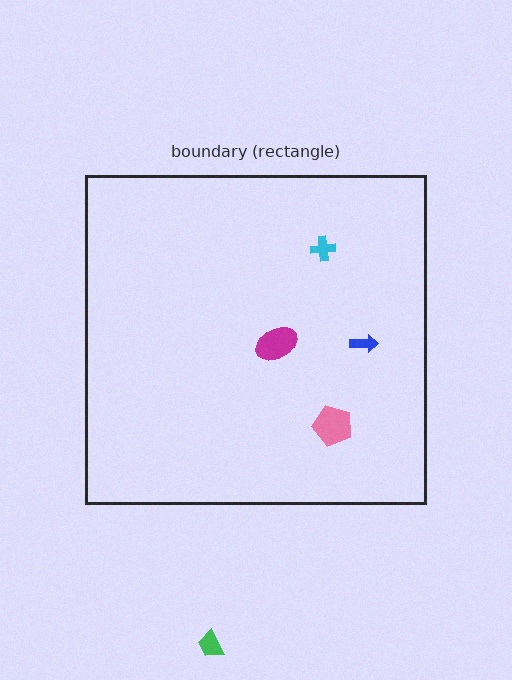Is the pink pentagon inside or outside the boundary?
Inside.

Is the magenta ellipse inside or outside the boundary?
Inside.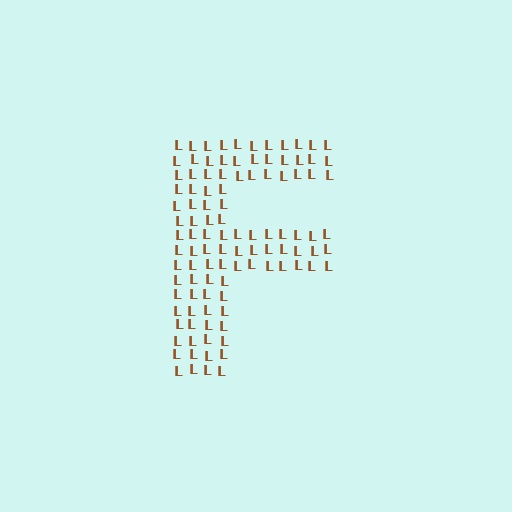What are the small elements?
The small elements are letter L's.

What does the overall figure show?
The overall figure shows the letter F.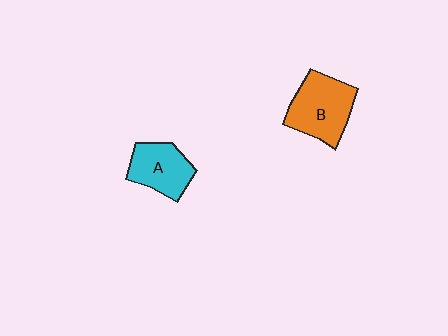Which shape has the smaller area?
Shape A (cyan).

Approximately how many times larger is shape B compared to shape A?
Approximately 1.3 times.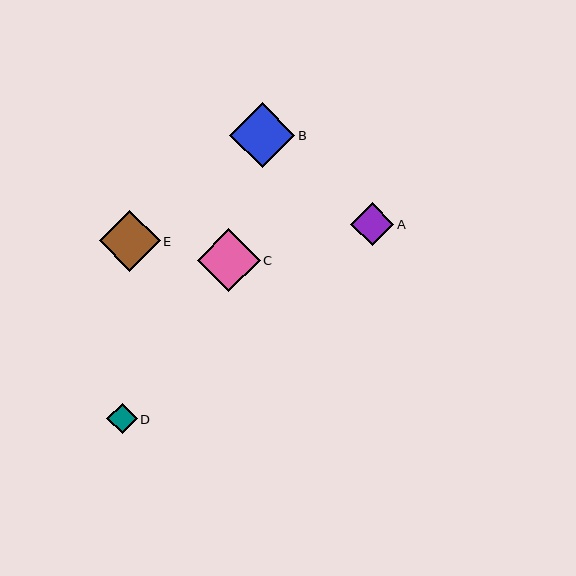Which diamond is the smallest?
Diamond D is the smallest with a size of approximately 30 pixels.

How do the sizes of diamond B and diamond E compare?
Diamond B and diamond E are approximately the same size.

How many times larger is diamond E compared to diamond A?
Diamond E is approximately 1.4 times the size of diamond A.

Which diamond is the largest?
Diamond B is the largest with a size of approximately 65 pixels.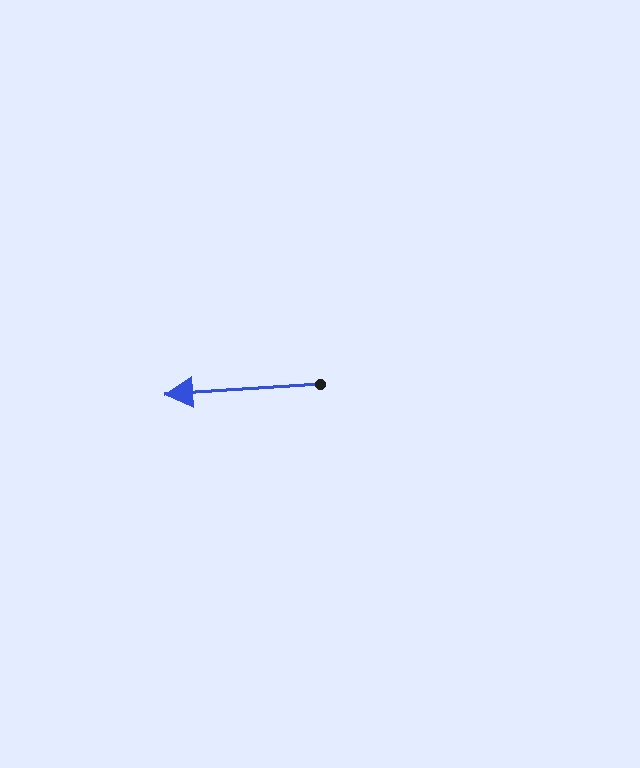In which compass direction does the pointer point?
West.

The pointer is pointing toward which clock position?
Roughly 9 o'clock.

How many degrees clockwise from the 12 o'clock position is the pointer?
Approximately 266 degrees.